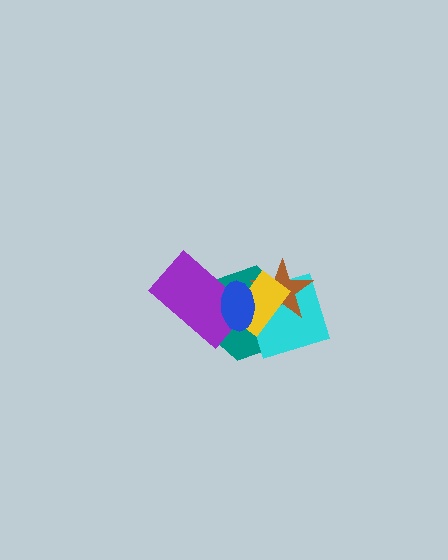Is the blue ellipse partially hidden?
No, no other shape covers it.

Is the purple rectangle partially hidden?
Yes, it is partially covered by another shape.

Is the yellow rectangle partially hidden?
Yes, it is partially covered by another shape.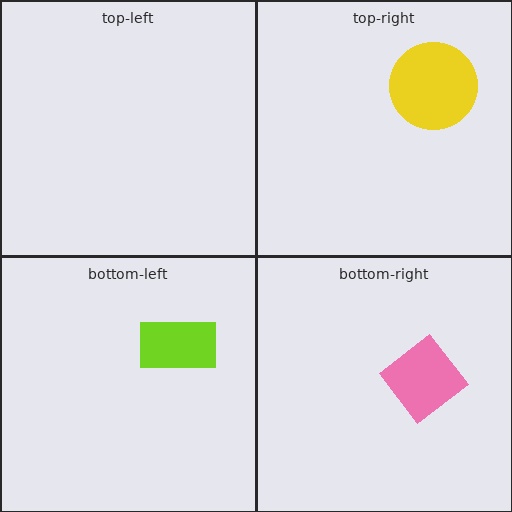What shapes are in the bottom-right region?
The pink diamond.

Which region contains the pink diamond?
The bottom-right region.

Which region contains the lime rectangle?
The bottom-left region.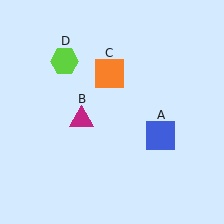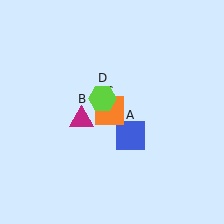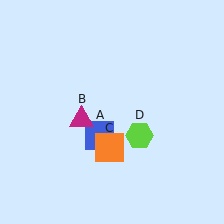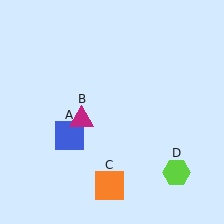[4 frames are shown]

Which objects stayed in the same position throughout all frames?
Magenta triangle (object B) remained stationary.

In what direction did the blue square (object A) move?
The blue square (object A) moved left.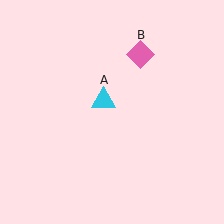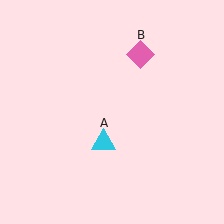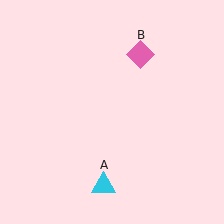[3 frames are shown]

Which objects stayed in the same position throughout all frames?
Pink diamond (object B) remained stationary.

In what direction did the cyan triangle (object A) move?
The cyan triangle (object A) moved down.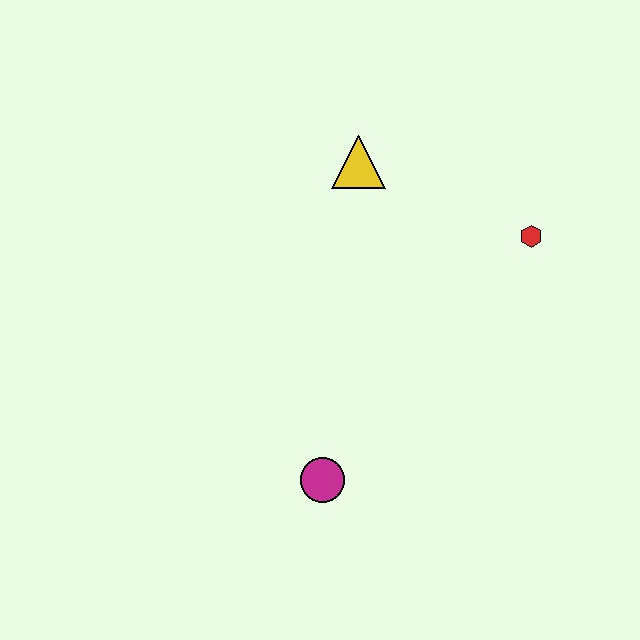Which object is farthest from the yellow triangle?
The magenta circle is farthest from the yellow triangle.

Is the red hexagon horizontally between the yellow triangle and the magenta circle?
No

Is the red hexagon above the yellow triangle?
No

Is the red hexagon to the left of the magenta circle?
No